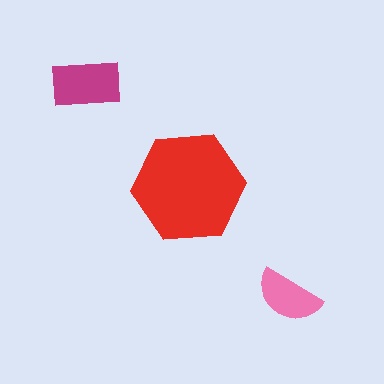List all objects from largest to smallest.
The red hexagon, the magenta rectangle, the pink semicircle.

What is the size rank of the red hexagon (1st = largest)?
1st.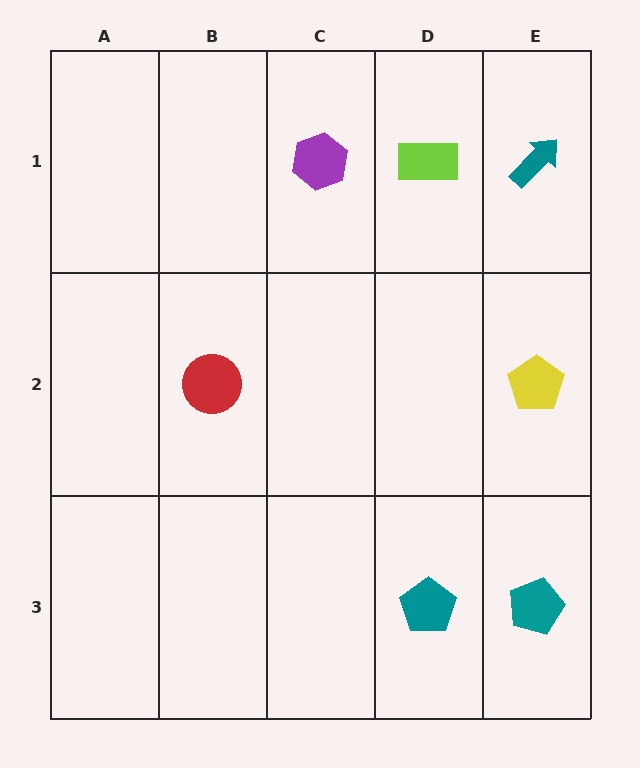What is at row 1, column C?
A purple hexagon.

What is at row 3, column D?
A teal pentagon.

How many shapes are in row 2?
2 shapes.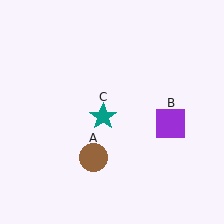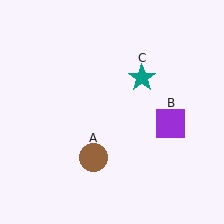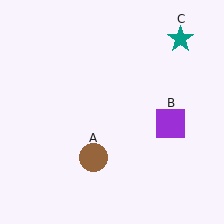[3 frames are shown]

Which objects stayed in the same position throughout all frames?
Brown circle (object A) and purple square (object B) remained stationary.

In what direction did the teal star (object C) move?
The teal star (object C) moved up and to the right.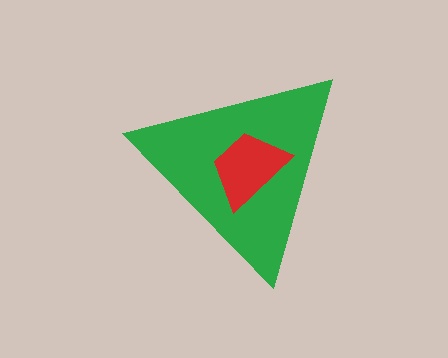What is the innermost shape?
The red trapezoid.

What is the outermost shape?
The green triangle.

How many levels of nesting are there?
2.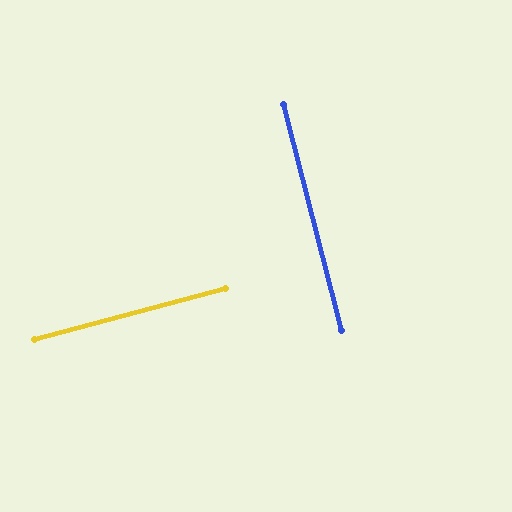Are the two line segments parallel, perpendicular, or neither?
Perpendicular — they meet at approximately 90°.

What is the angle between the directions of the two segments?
Approximately 90 degrees.